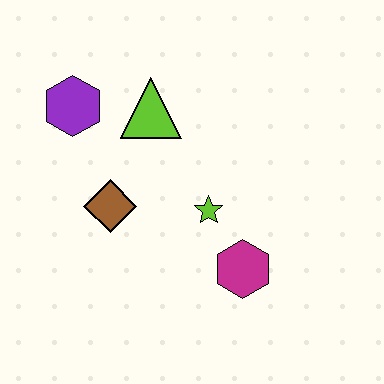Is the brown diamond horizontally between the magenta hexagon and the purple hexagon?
Yes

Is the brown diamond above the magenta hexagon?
Yes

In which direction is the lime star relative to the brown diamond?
The lime star is to the right of the brown diamond.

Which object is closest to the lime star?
The magenta hexagon is closest to the lime star.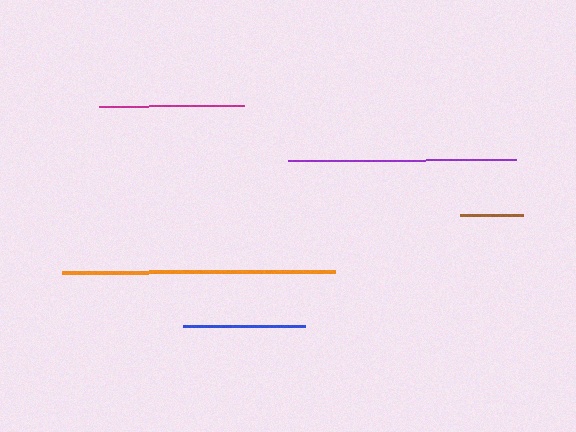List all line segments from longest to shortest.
From longest to shortest: orange, purple, magenta, blue, brown.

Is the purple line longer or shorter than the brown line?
The purple line is longer than the brown line.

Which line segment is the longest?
The orange line is the longest at approximately 273 pixels.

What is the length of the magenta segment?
The magenta segment is approximately 145 pixels long.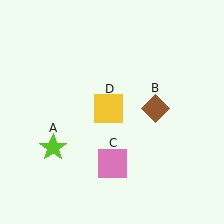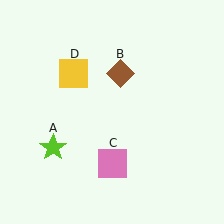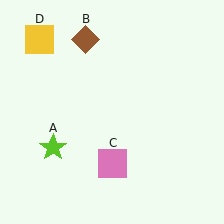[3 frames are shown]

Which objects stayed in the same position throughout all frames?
Lime star (object A) and pink square (object C) remained stationary.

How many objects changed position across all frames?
2 objects changed position: brown diamond (object B), yellow square (object D).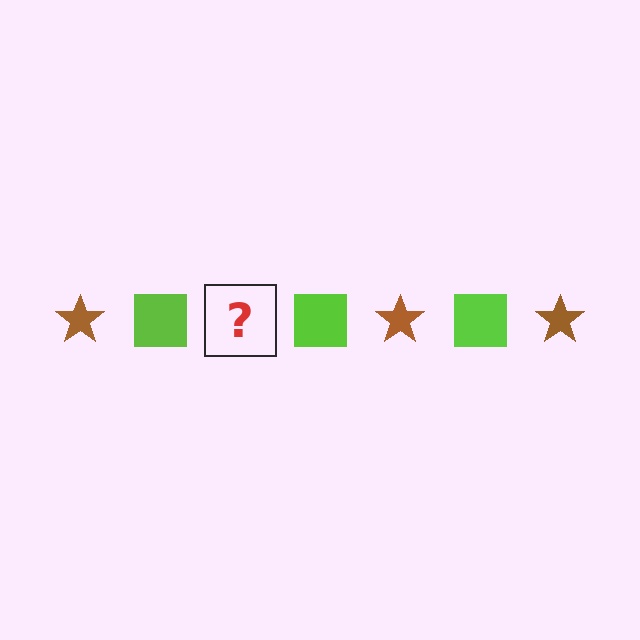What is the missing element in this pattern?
The missing element is a brown star.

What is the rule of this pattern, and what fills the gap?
The rule is that the pattern alternates between brown star and lime square. The gap should be filled with a brown star.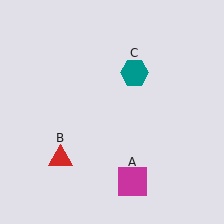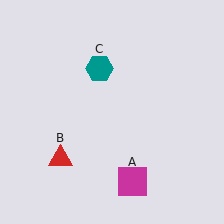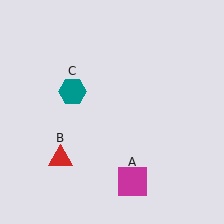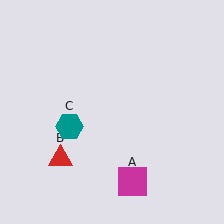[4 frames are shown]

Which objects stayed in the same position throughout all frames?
Magenta square (object A) and red triangle (object B) remained stationary.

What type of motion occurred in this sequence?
The teal hexagon (object C) rotated counterclockwise around the center of the scene.